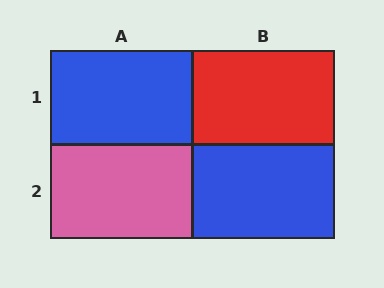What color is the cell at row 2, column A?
Pink.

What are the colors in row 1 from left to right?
Blue, red.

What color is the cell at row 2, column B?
Blue.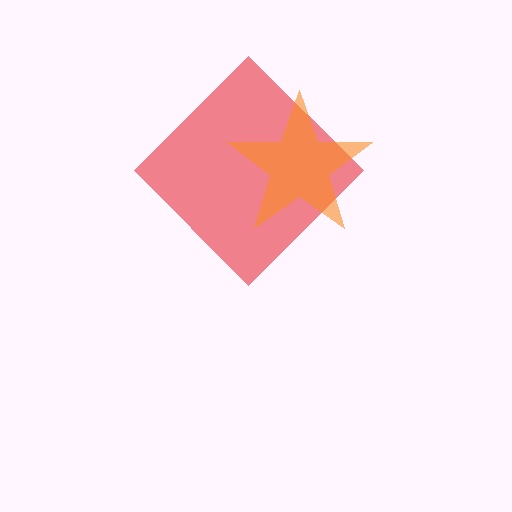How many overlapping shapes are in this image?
There are 2 overlapping shapes in the image.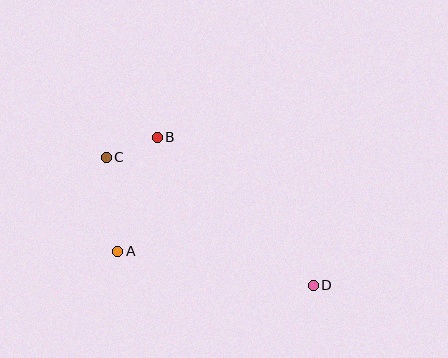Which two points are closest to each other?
Points B and C are closest to each other.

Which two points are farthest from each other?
Points C and D are farthest from each other.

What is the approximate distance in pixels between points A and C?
The distance between A and C is approximately 95 pixels.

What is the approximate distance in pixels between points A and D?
The distance between A and D is approximately 198 pixels.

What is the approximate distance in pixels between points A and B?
The distance between A and B is approximately 121 pixels.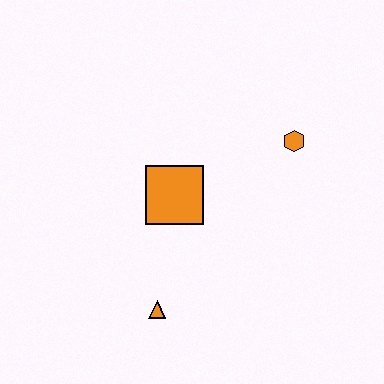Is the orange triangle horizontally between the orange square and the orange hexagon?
No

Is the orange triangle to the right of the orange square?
No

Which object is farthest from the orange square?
The orange hexagon is farthest from the orange square.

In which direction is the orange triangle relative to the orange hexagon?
The orange triangle is below the orange hexagon.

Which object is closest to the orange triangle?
The orange square is closest to the orange triangle.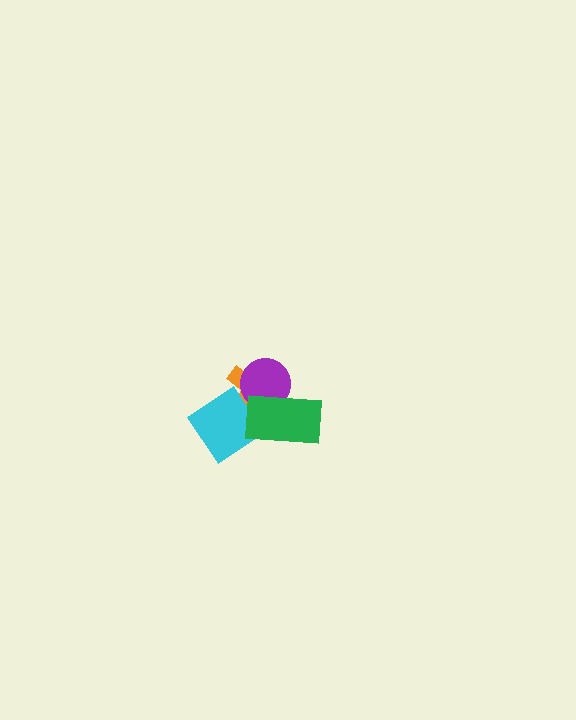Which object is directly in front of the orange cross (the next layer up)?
The cyan diamond is directly in front of the orange cross.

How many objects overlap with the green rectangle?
3 objects overlap with the green rectangle.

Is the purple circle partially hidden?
Yes, it is partially covered by another shape.